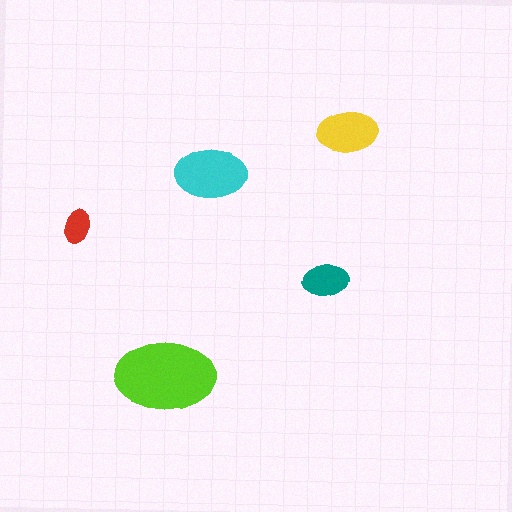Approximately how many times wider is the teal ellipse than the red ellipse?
About 1.5 times wider.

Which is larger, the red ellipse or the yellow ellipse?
The yellow one.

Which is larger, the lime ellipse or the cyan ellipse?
The lime one.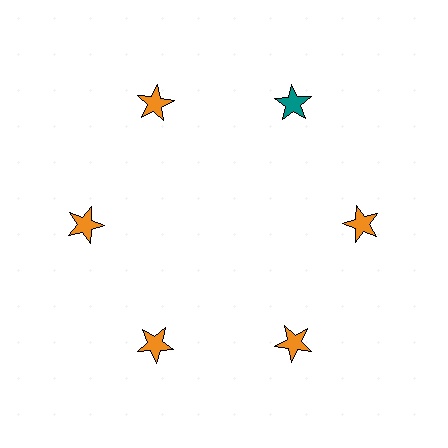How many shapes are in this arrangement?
There are 6 shapes arranged in a ring pattern.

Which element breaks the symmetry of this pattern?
The teal star at roughly the 1 o'clock position breaks the symmetry. All other shapes are orange stars.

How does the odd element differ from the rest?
It has a different color: teal instead of orange.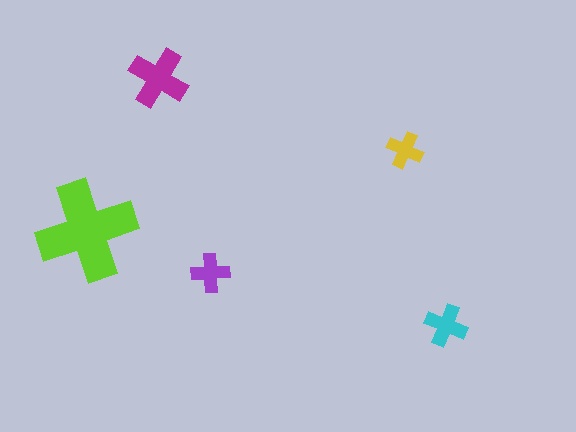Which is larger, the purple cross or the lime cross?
The lime one.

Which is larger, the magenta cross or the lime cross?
The lime one.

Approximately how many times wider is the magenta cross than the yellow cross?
About 1.5 times wider.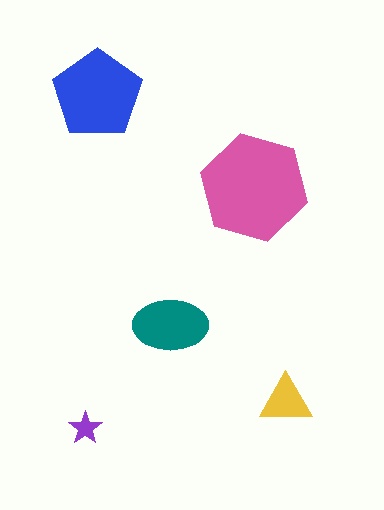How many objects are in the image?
There are 5 objects in the image.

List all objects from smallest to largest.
The purple star, the yellow triangle, the teal ellipse, the blue pentagon, the pink hexagon.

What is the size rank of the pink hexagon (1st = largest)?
1st.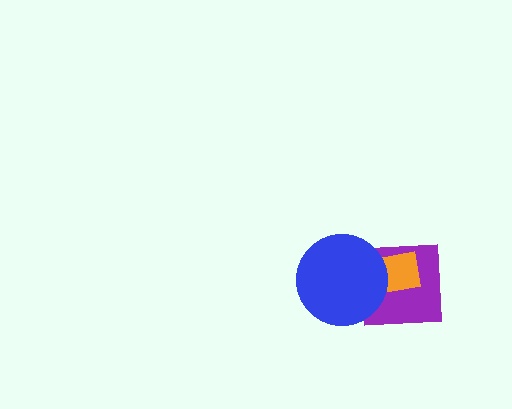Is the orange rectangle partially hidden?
Yes, it is partially covered by another shape.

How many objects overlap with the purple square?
2 objects overlap with the purple square.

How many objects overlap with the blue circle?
2 objects overlap with the blue circle.